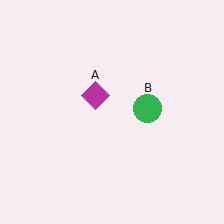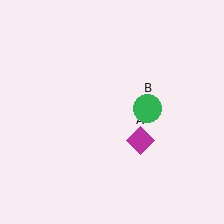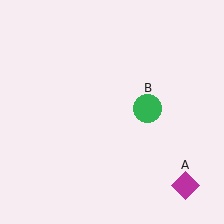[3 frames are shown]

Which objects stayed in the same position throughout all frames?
Green circle (object B) remained stationary.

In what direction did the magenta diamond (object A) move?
The magenta diamond (object A) moved down and to the right.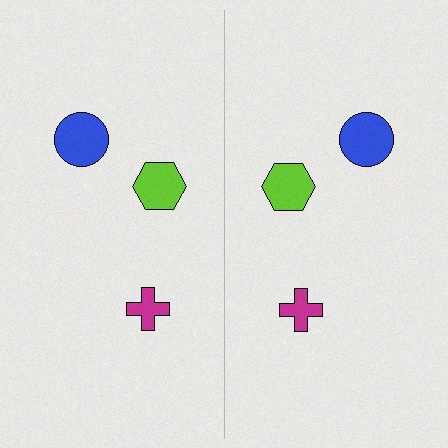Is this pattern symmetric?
Yes, this pattern has bilateral (reflection) symmetry.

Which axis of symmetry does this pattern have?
The pattern has a vertical axis of symmetry running through the center of the image.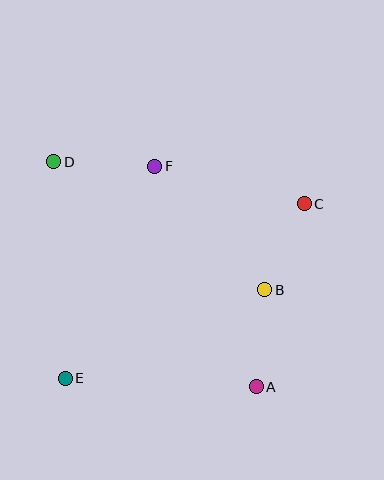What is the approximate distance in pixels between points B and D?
The distance between B and D is approximately 247 pixels.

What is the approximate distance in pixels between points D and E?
The distance between D and E is approximately 217 pixels.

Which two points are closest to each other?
Points B and C are closest to each other.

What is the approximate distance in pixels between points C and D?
The distance between C and D is approximately 254 pixels.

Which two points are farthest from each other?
Points A and D are farthest from each other.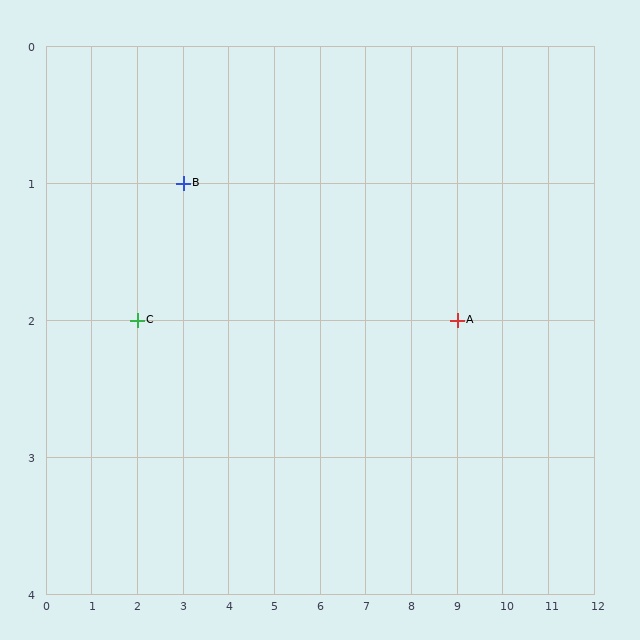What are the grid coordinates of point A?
Point A is at grid coordinates (9, 2).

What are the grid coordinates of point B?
Point B is at grid coordinates (3, 1).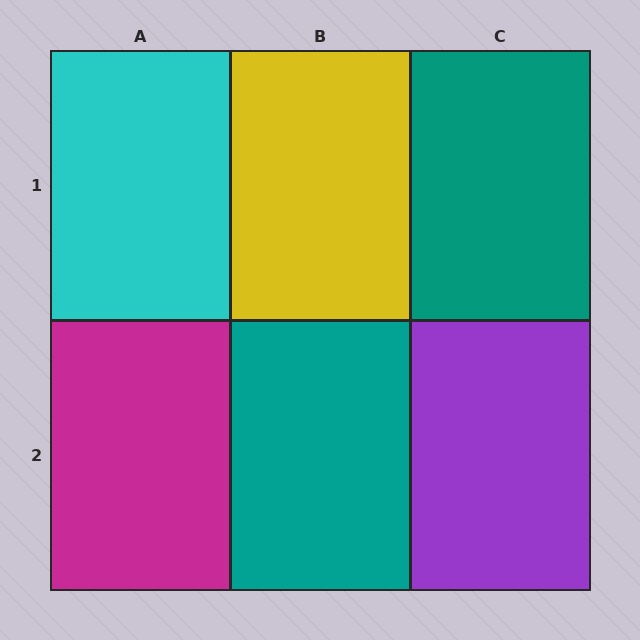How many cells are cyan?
1 cell is cyan.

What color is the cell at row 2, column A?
Magenta.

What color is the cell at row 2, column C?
Purple.